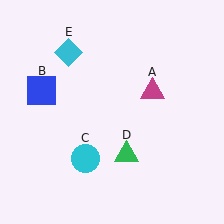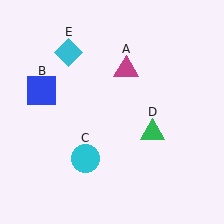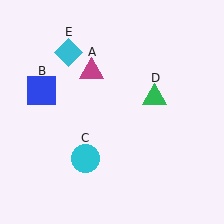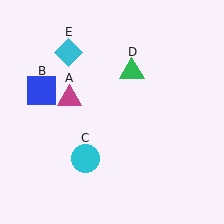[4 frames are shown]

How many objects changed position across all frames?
2 objects changed position: magenta triangle (object A), green triangle (object D).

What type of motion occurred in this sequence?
The magenta triangle (object A), green triangle (object D) rotated counterclockwise around the center of the scene.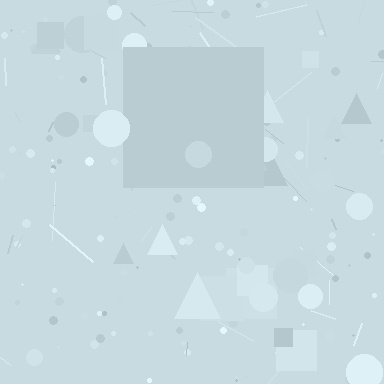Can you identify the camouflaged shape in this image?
The camouflaged shape is a square.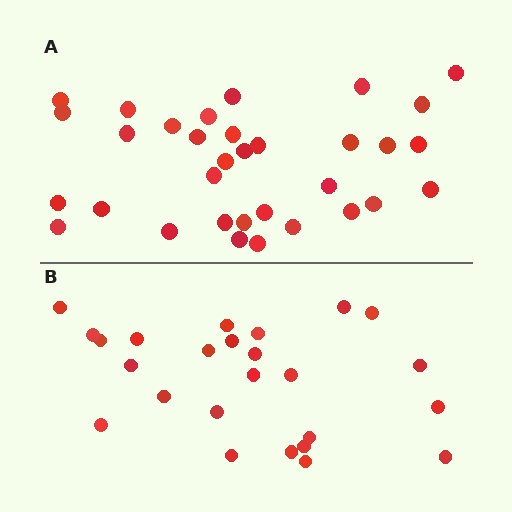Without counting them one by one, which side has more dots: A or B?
Region A (the top region) has more dots.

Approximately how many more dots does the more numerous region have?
Region A has roughly 8 or so more dots than region B.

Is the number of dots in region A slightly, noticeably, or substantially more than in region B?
Region A has noticeably more, but not dramatically so. The ratio is roughly 1.3 to 1.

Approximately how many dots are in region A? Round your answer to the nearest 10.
About 30 dots. (The exact count is 33, which rounds to 30.)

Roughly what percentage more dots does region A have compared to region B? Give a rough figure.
About 30% more.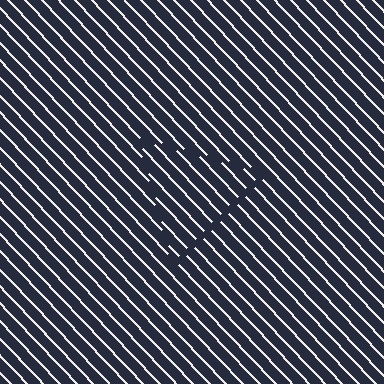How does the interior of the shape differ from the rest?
The interior of the shape contains the same grating, shifted by half a period — the contour is defined by the phase discontinuity where line-ends from the inner and outer gratings abut.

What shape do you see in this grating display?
An illusory triangle. The interior of the shape contains the same grating, shifted by half a period — the contour is defined by the phase discontinuity where line-ends from the inner and outer gratings abut.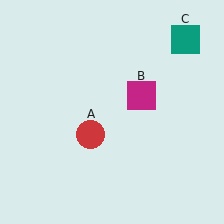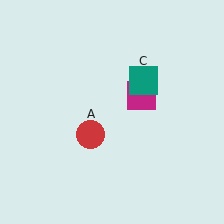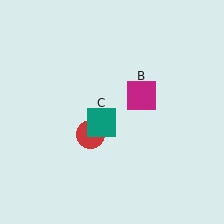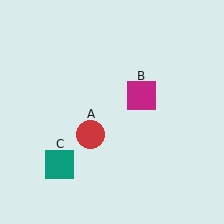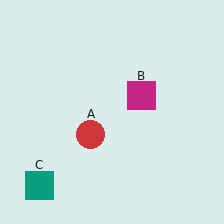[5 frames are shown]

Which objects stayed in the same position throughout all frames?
Red circle (object A) and magenta square (object B) remained stationary.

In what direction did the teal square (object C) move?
The teal square (object C) moved down and to the left.